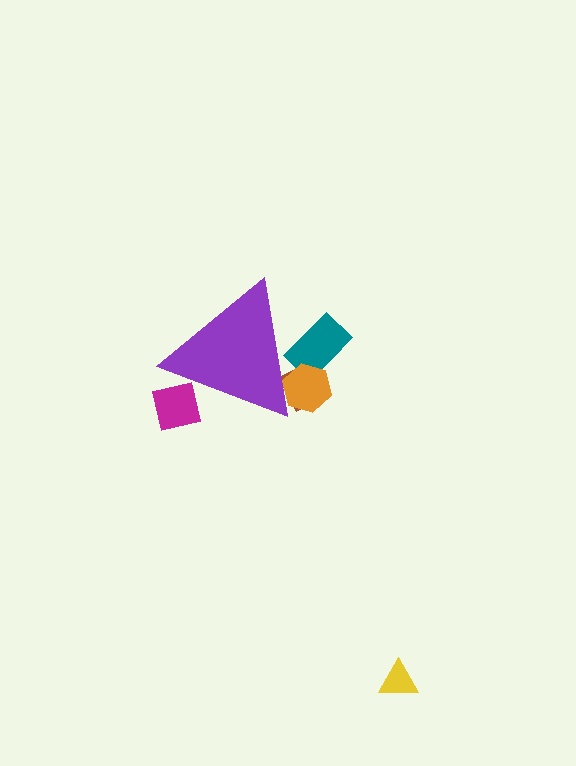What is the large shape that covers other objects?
A purple triangle.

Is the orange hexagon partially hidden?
Yes, the orange hexagon is partially hidden behind the purple triangle.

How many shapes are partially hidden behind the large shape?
4 shapes are partially hidden.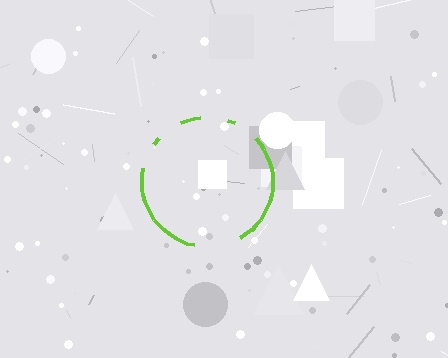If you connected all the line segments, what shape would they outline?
They would outline a circle.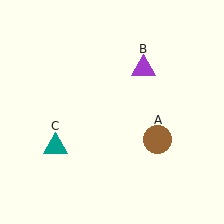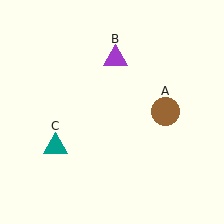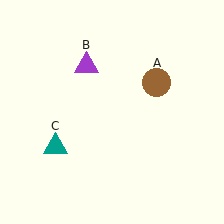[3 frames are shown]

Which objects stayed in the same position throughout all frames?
Teal triangle (object C) remained stationary.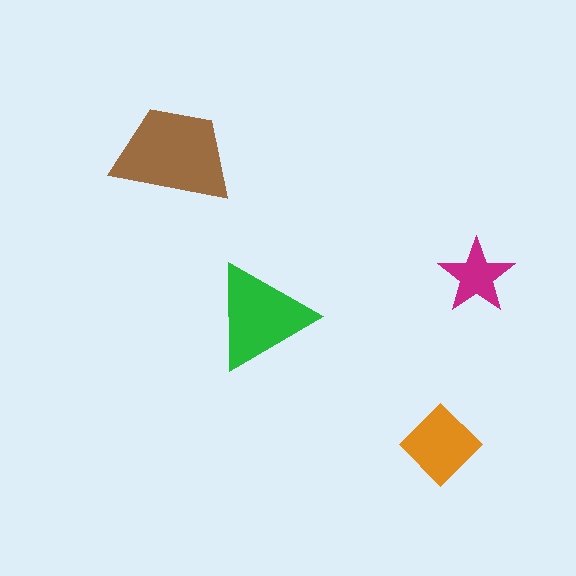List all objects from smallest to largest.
The magenta star, the orange diamond, the green triangle, the brown trapezoid.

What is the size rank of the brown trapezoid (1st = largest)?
1st.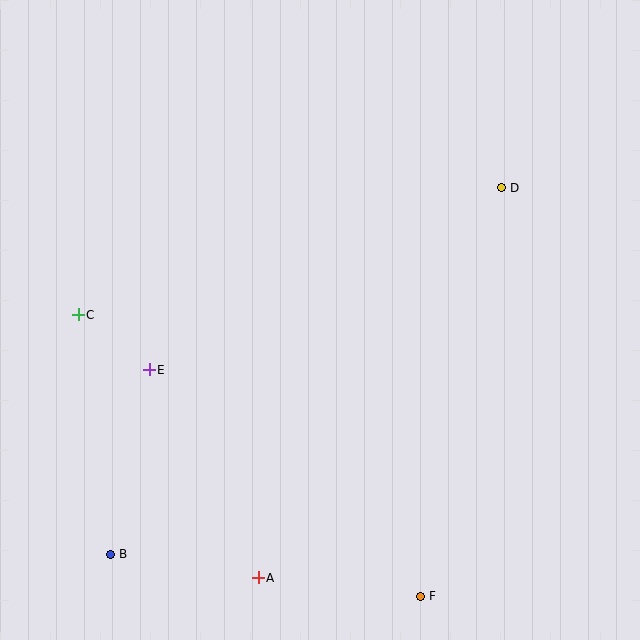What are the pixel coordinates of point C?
Point C is at (78, 315).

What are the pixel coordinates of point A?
Point A is at (258, 578).